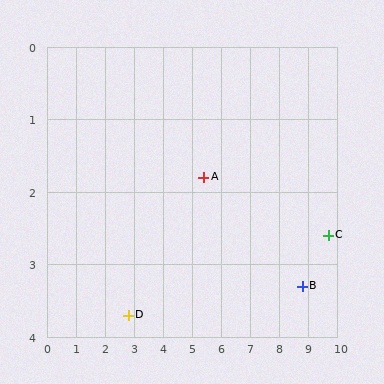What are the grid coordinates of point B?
Point B is at approximately (8.8, 3.3).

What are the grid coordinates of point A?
Point A is at approximately (5.4, 1.8).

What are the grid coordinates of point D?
Point D is at approximately (2.8, 3.7).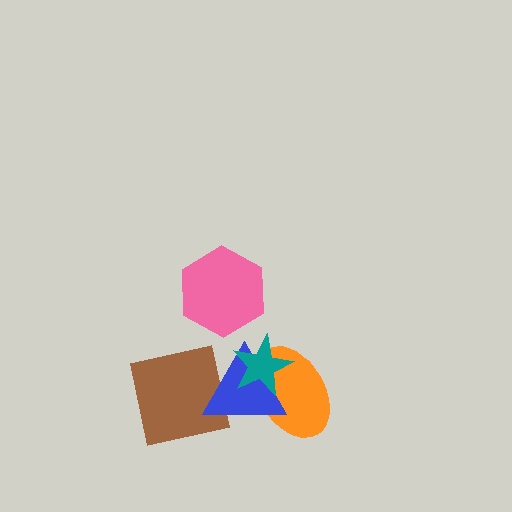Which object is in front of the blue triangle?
The teal star is in front of the blue triangle.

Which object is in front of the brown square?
The blue triangle is in front of the brown square.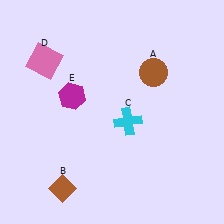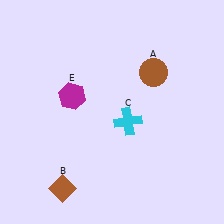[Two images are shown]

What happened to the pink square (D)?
The pink square (D) was removed in Image 2. It was in the top-left area of Image 1.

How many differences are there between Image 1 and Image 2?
There is 1 difference between the two images.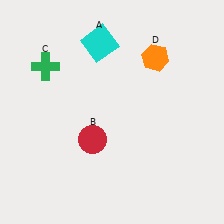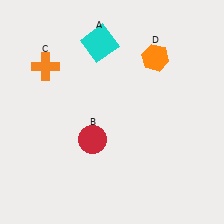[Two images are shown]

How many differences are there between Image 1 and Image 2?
There is 1 difference between the two images.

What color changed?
The cross (C) changed from green in Image 1 to orange in Image 2.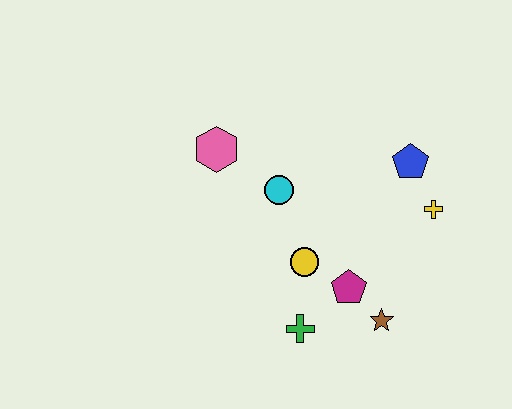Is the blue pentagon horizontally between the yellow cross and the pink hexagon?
Yes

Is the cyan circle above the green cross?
Yes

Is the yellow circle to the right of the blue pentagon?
No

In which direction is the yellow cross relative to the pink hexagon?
The yellow cross is to the right of the pink hexagon.